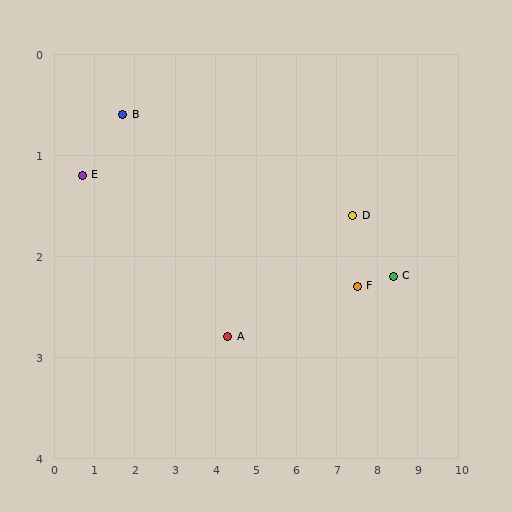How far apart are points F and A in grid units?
Points F and A are about 3.2 grid units apart.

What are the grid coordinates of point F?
Point F is at approximately (7.5, 2.3).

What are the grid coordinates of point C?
Point C is at approximately (8.4, 2.2).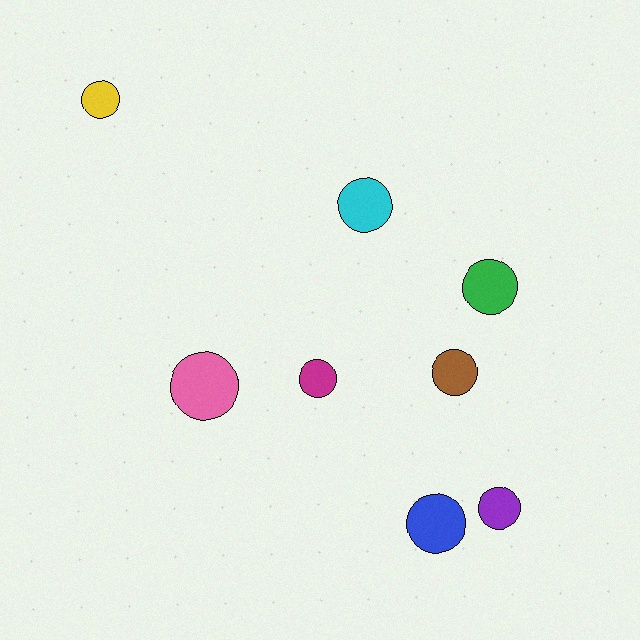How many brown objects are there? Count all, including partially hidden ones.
There is 1 brown object.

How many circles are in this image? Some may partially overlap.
There are 8 circles.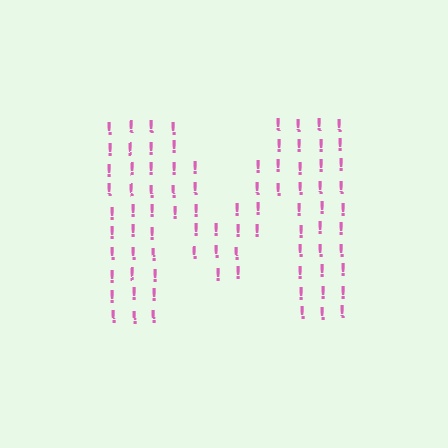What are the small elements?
The small elements are exclamation marks.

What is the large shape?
The large shape is the letter M.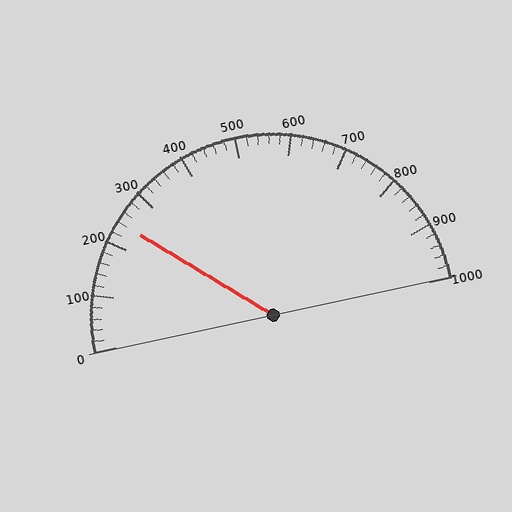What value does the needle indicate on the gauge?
The needle indicates approximately 240.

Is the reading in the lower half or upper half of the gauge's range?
The reading is in the lower half of the range (0 to 1000).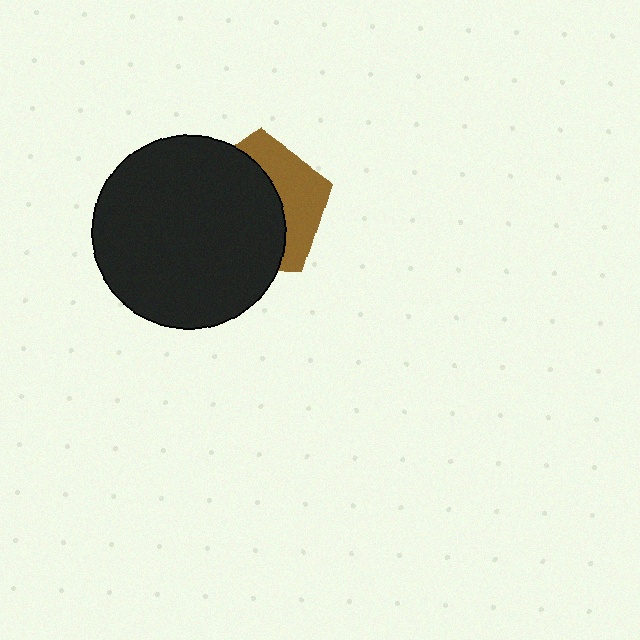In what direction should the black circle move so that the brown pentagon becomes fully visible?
The black circle should move left. That is the shortest direction to clear the overlap and leave the brown pentagon fully visible.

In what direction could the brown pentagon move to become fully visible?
The brown pentagon could move right. That would shift it out from behind the black circle entirely.